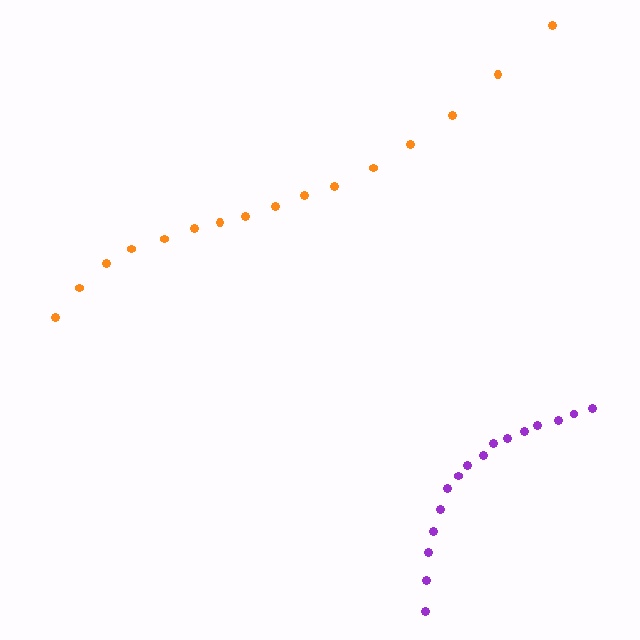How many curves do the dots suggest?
There are 2 distinct paths.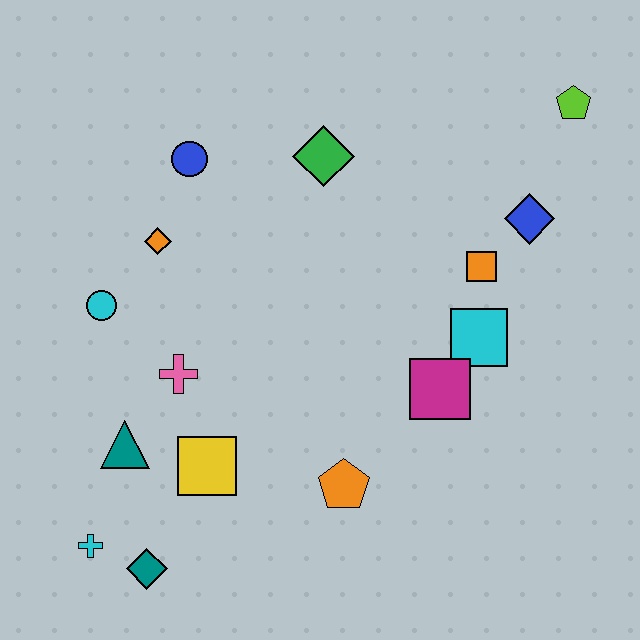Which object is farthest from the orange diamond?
The lime pentagon is farthest from the orange diamond.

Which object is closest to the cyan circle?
The orange diamond is closest to the cyan circle.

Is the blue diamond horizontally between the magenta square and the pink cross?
No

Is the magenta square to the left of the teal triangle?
No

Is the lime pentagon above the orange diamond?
Yes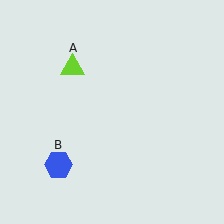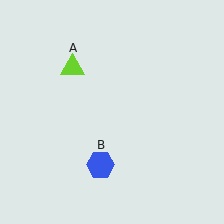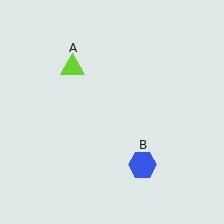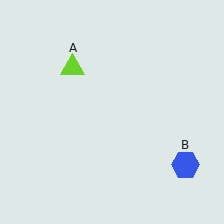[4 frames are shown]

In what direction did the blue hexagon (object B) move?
The blue hexagon (object B) moved right.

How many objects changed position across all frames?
1 object changed position: blue hexagon (object B).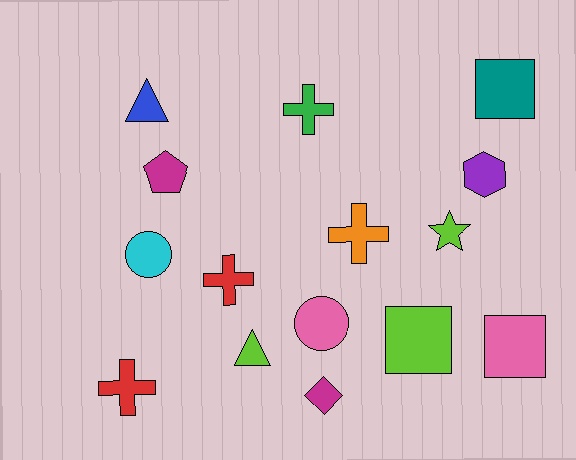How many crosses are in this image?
There are 4 crosses.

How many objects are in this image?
There are 15 objects.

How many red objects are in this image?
There are 2 red objects.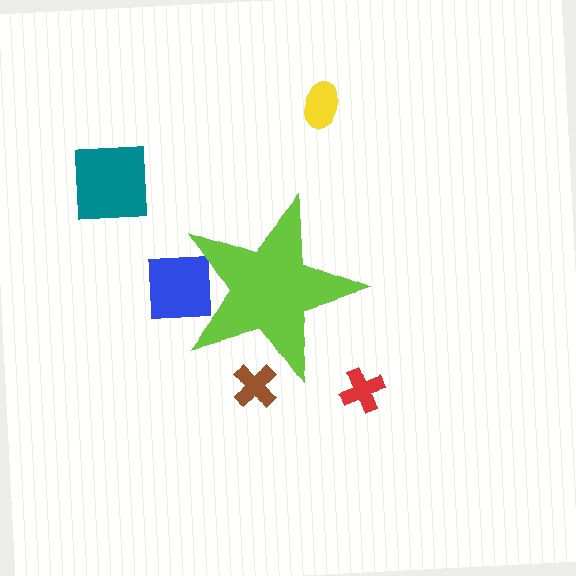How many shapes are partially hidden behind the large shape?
2 shapes are partially hidden.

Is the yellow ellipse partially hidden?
No, the yellow ellipse is fully visible.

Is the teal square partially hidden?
No, the teal square is fully visible.